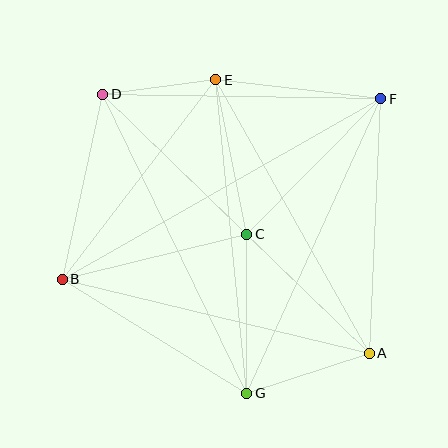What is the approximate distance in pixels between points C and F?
The distance between C and F is approximately 191 pixels.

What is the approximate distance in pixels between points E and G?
The distance between E and G is approximately 315 pixels.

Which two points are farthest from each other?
Points A and D are farthest from each other.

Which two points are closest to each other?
Points D and E are closest to each other.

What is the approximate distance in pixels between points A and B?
The distance between A and B is approximately 316 pixels.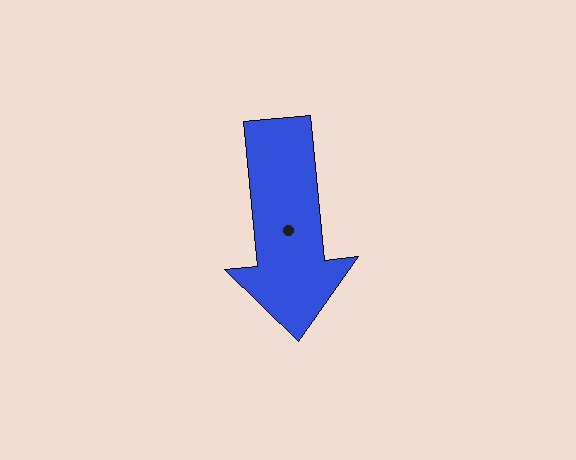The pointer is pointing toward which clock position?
Roughly 6 o'clock.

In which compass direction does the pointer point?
South.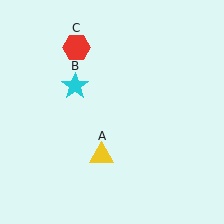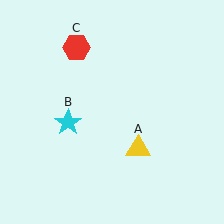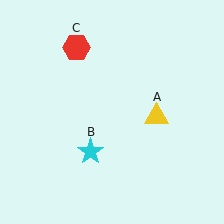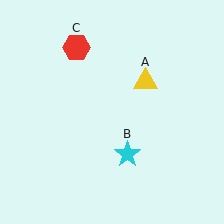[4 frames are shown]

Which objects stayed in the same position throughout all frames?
Red hexagon (object C) remained stationary.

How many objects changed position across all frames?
2 objects changed position: yellow triangle (object A), cyan star (object B).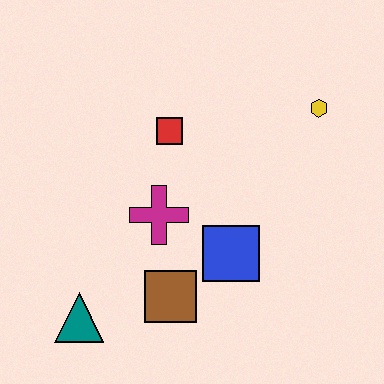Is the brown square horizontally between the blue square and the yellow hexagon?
No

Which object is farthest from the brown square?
The yellow hexagon is farthest from the brown square.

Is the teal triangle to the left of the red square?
Yes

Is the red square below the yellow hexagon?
Yes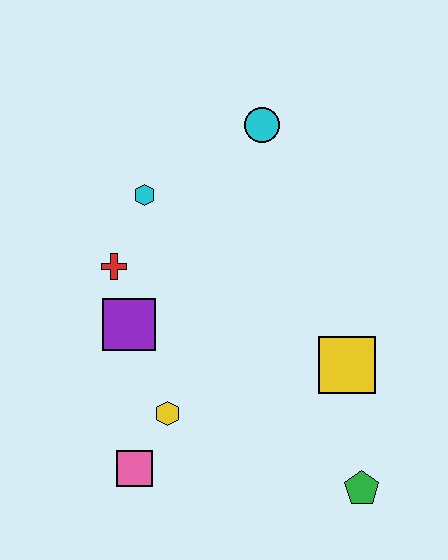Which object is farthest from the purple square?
The green pentagon is farthest from the purple square.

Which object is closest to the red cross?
The purple square is closest to the red cross.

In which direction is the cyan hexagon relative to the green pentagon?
The cyan hexagon is above the green pentagon.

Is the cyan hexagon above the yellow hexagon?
Yes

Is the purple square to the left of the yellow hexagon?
Yes